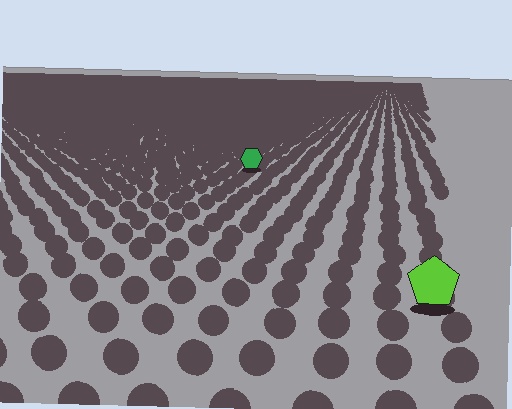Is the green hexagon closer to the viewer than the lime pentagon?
No. The lime pentagon is closer — you can tell from the texture gradient: the ground texture is coarser near it.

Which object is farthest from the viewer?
The green hexagon is farthest from the viewer. It appears smaller and the ground texture around it is denser.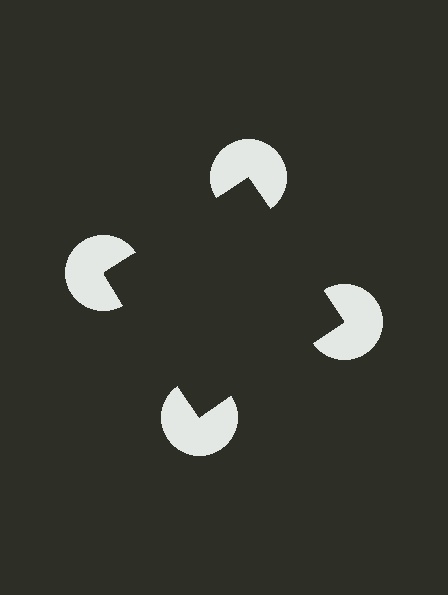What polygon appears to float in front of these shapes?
An illusory square — its edges are inferred from the aligned wedge cuts in the pac-man discs, not physically drawn.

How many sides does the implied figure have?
4 sides.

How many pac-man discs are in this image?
There are 4 — one at each vertex of the illusory square.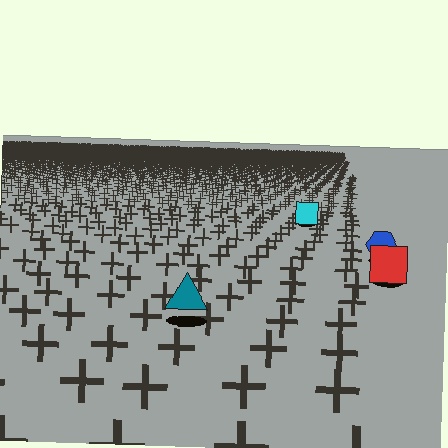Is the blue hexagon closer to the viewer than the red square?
No. The red square is closer — you can tell from the texture gradient: the ground texture is coarser near it.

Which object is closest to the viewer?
The teal triangle is closest. The texture marks near it are larger and more spread out.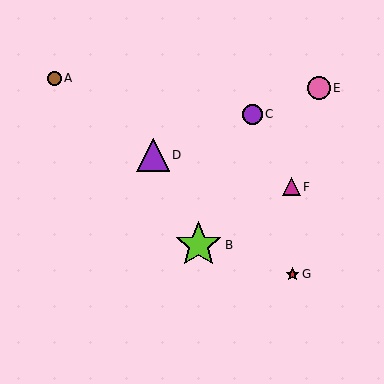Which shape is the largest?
The lime star (labeled B) is the largest.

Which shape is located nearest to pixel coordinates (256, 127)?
The purple circle (labeled C) at (253, 114) is nearest to that location.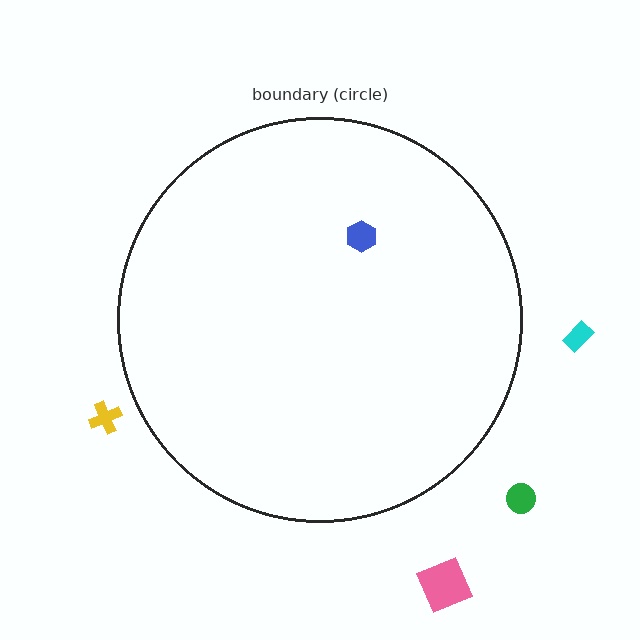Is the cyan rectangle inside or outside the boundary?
Outside.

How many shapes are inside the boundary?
1 inside, 4 outside.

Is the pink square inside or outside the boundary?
Outside.